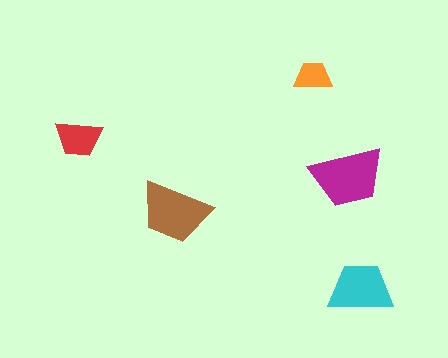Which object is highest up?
The orange trapezoid is topmost.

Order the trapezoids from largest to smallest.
the magenta one, the brown one, the cyan one, the red one, the orange one.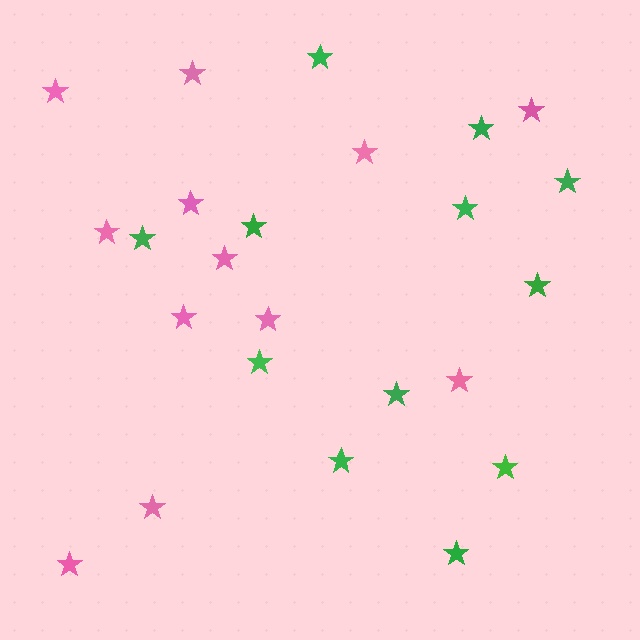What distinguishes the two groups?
There are 2 groups: one group of pink stars (12) and one group of green stars (12).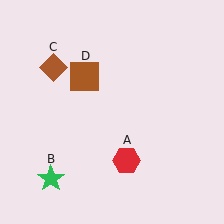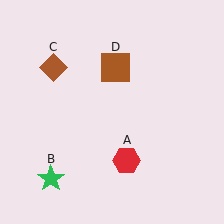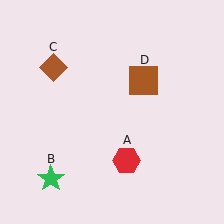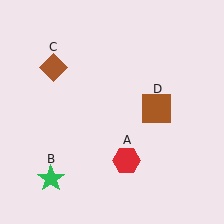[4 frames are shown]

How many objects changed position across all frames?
1 object changed position: brown square (object D).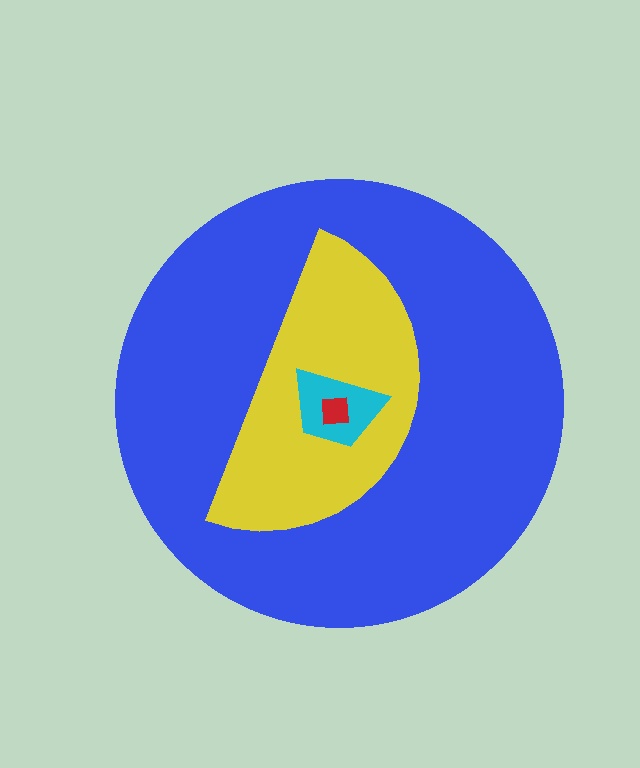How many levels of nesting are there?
4.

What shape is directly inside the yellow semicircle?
The cyan trapezoid.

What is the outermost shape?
The blue circle.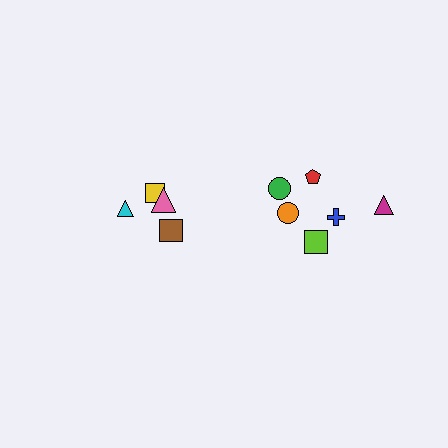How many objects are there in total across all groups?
There are 10 objects.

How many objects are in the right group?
There are 6 objects.